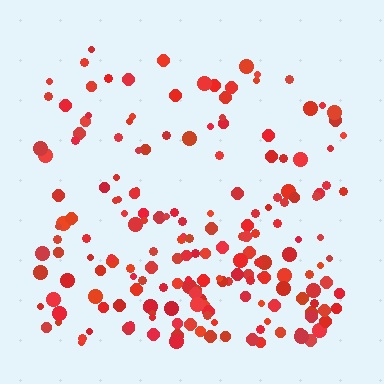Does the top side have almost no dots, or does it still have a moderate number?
Still a moderate number, just noticeably fewer than the bottom.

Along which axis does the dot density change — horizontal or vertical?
Vertical.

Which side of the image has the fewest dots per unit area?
The top.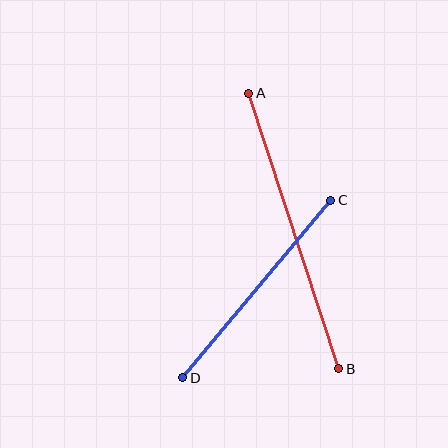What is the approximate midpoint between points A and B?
The midpoint is at approximately (294, 231) pixels.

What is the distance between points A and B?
The distance is approximately 290 pixels.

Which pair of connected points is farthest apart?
Points A and B are farthest apart.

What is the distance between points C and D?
The distance is approximately 231 pixels.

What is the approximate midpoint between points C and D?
The midpoint is at approximately (257, 289) pixels.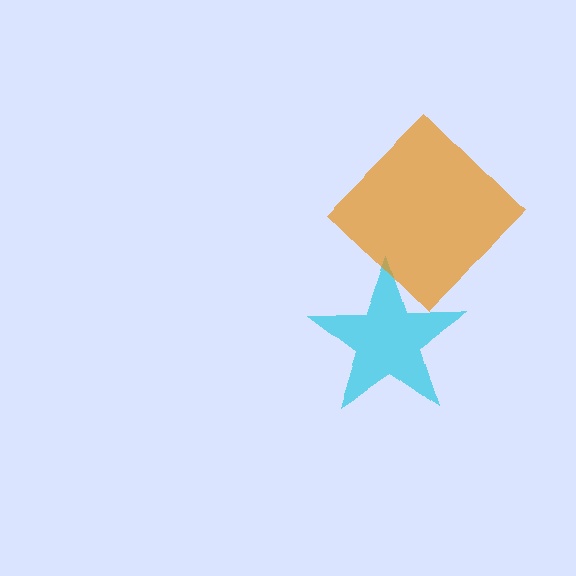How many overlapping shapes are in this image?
There are 2 overlapping shapes in the image.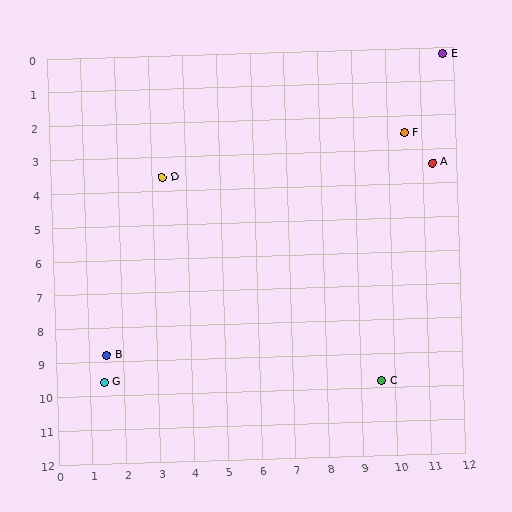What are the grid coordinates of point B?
Point B is at approximately (1.5, 8.8).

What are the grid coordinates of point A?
Point A is at approximately (11.3, 3.4).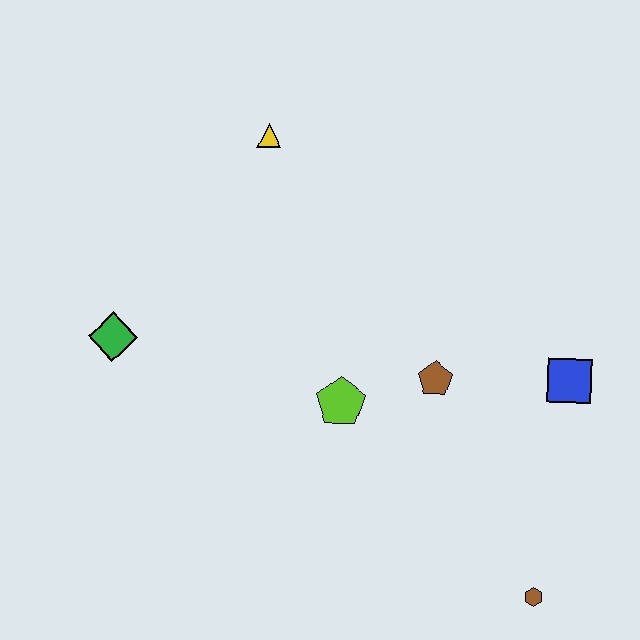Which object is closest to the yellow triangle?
The green diamond is closest to the yellow triangle.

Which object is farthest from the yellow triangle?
The brown hexagon is farthest from the yellow triangle.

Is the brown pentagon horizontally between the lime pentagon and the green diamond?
No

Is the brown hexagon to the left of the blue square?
Yes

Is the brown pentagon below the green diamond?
Yes